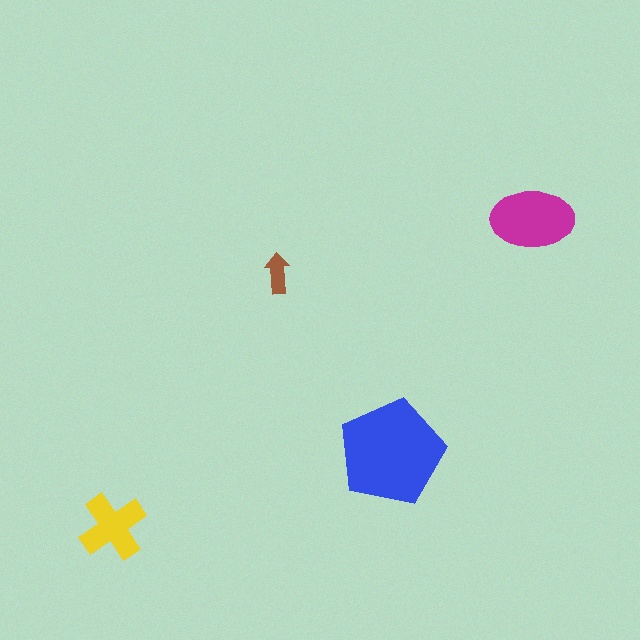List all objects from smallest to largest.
The brown arrow, the yellow cross, the magenta ellipse, the blue pentagon.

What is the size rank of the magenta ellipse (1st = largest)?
2nd.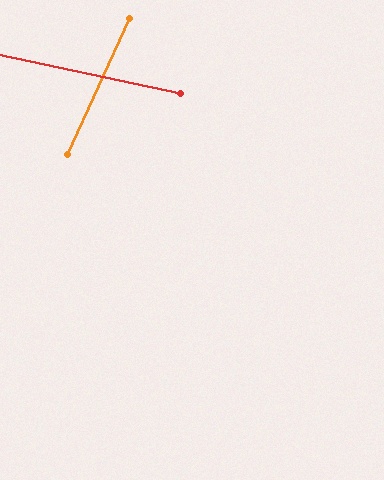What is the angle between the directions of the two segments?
Approximately 78 degrees.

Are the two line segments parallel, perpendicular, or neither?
Neither parallel nor perpendicular — they differ by about 78°.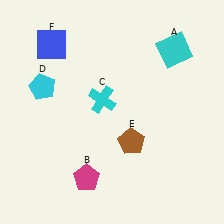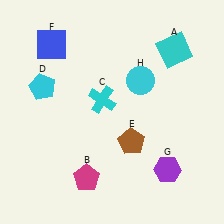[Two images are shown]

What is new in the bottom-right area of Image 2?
A purple hexagon (G) was added in the bottom-right area of Image 2.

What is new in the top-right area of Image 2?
A cyan circle (H) was added in the top-right area of Image 2.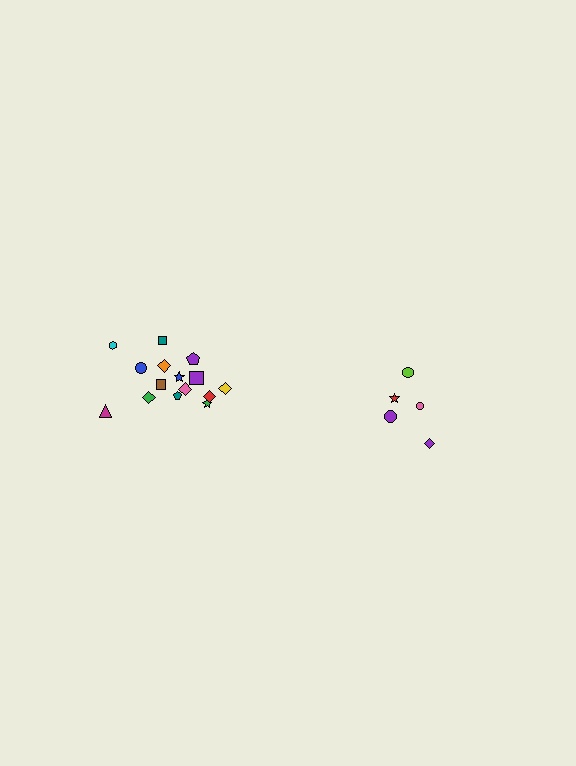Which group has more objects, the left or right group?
The left group.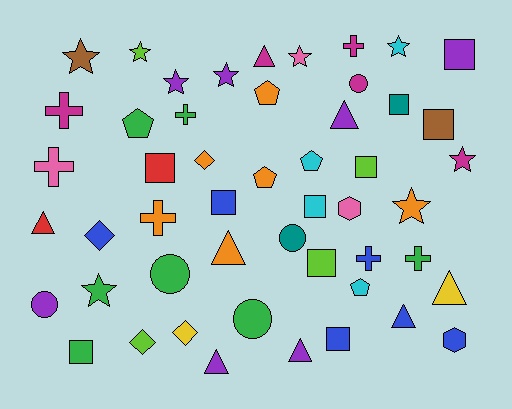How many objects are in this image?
There are 50 objects.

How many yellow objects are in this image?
There are 2 yellow objects.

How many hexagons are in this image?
There are 2 hexagons.